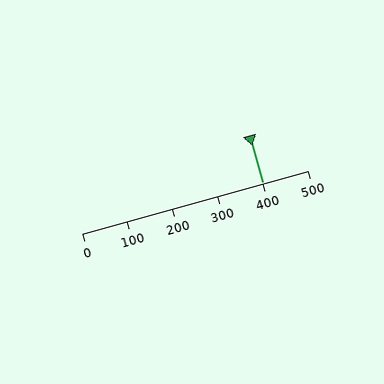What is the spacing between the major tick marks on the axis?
The major ticks are spaced 100 apart.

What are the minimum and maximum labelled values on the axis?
The axis runs from 0 to 500.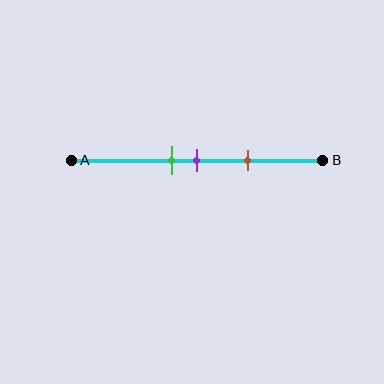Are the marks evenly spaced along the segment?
Yes, the marks are approximately evenly spaced.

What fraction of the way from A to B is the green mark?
The green mark is approximately 40% (0.4) of the way from A to B.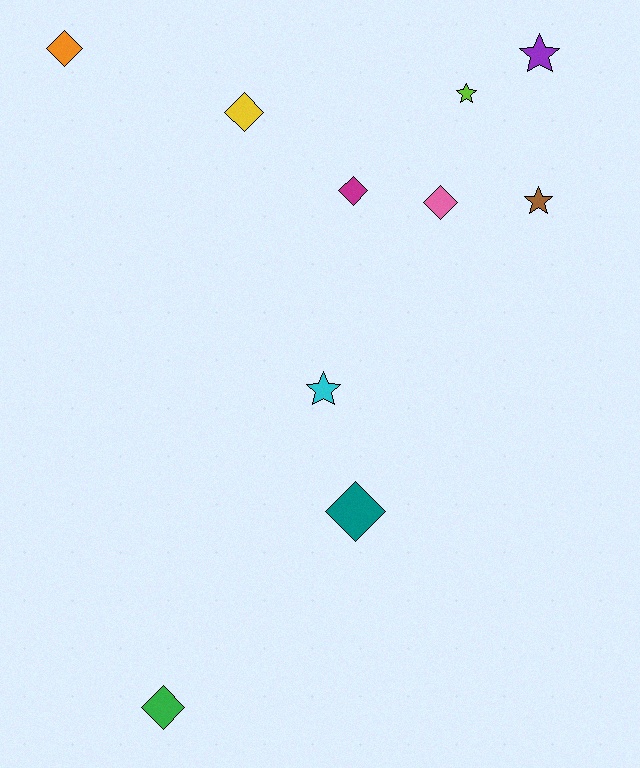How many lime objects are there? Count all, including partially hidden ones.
There is 1 lime object.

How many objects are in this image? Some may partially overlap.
There are 10 objects.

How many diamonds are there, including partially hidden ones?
There are 6 diamonds.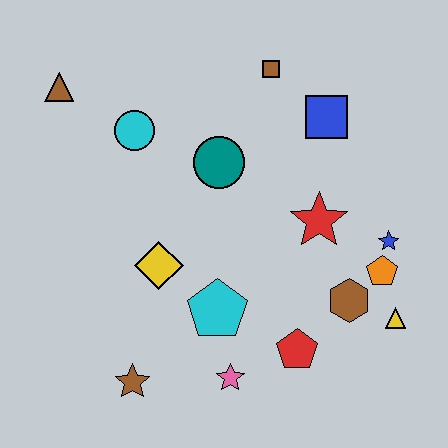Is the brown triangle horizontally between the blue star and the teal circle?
No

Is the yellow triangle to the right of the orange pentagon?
Yes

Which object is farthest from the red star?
The brown triangle is farthest from the red star.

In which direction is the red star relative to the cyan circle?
The red star is to the right of the cyan circle.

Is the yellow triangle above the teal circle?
No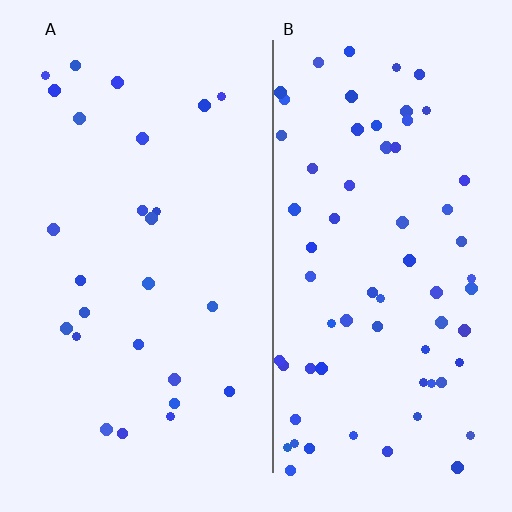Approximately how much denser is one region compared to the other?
Approximately 2.6× — region B over region A.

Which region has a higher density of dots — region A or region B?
B (the right).